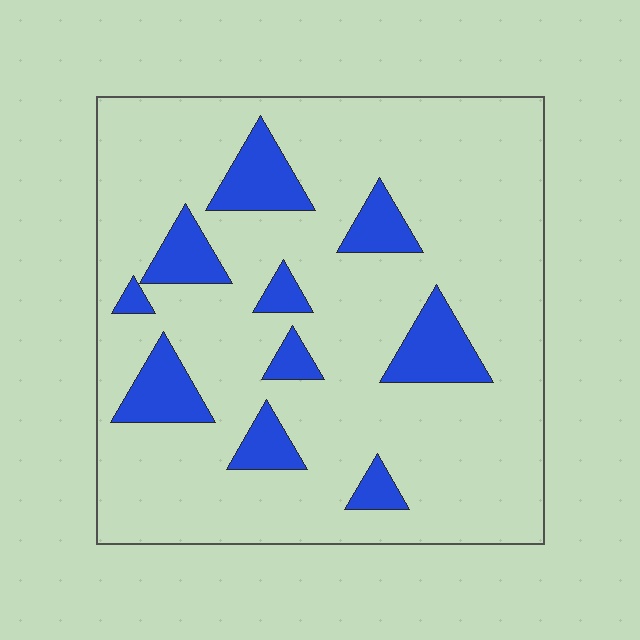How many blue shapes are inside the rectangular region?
10.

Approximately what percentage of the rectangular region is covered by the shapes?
Approximately 15%.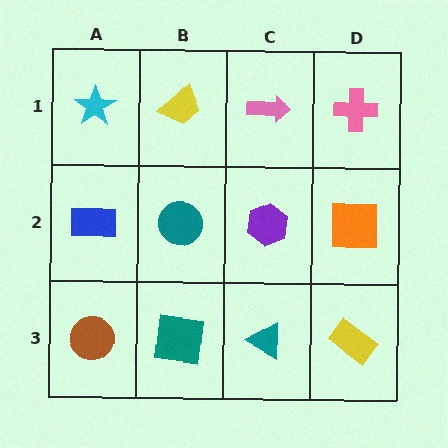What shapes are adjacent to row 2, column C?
A pink arrow (row 1, column C), a teal triangle (row 3, column C), a teal circle (row 2, column B), an orange square (row 2, column D).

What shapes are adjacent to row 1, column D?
An orange square (row 2, column D), a pink arrow (row 1, column C).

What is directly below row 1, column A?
A blue rectangle.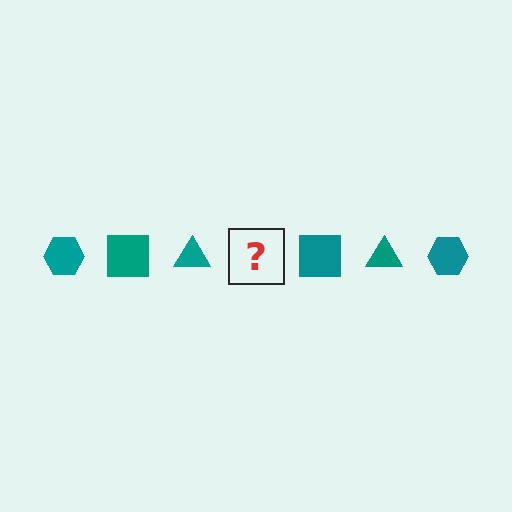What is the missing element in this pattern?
The missing element is a teal hexagon.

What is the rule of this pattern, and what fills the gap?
The rule is that the pattern cycles through hexagon, square, triangle shapes in teal. The gap should be filled with a teal hexagon.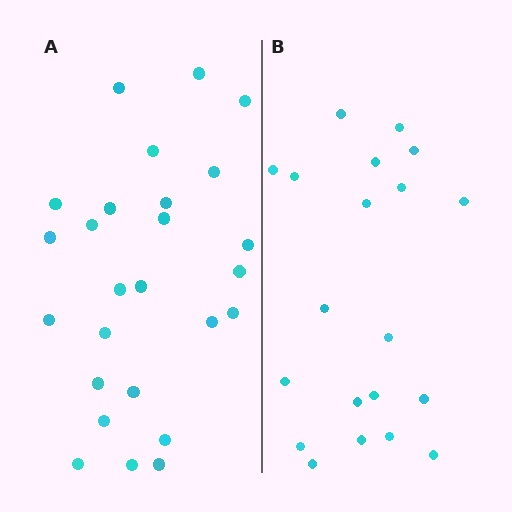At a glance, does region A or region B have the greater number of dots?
Region A (the left region) has more dots.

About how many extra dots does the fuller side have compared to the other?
Region A has about 6 more dots than region B.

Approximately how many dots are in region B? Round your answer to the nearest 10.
About 20 dots.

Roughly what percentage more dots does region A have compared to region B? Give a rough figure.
About 30% more.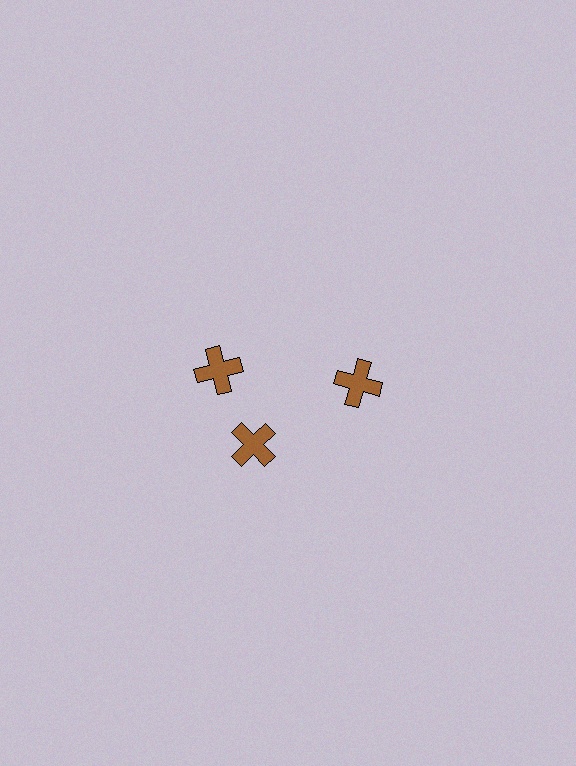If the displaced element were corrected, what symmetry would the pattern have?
It would have 3-fold rotational symmetry — the pattern would map onto itself every 120 degrees.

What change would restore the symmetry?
The symmetry would be restored by rotating it back into even spacing with its neighbors so that all 3 crosses sit at equal angles and equal distance from the center.